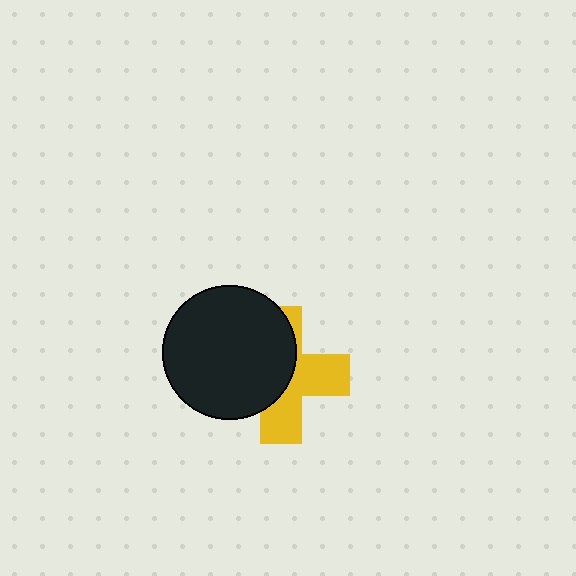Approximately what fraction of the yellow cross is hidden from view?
Roughly 52% of the yellow cross is hidden behind the black circle.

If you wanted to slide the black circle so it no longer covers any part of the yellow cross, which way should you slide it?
Slide it left — that is the most direct way to separate the two shapes.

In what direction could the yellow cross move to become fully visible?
The yellow cross could move right. That would shift it out from behind the black circle entirely.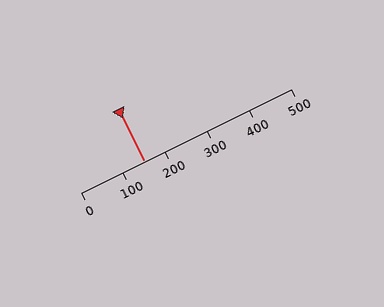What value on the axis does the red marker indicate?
The marker indicates approximately 150.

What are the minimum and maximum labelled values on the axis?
The axis runs from 0 to 500.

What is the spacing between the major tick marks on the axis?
The major ticks are spaced 100 apart.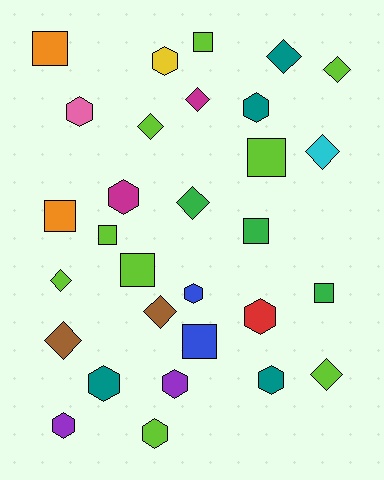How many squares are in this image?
There are 9 squares.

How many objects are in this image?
There are 30 objects.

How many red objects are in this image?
There is 1 red object.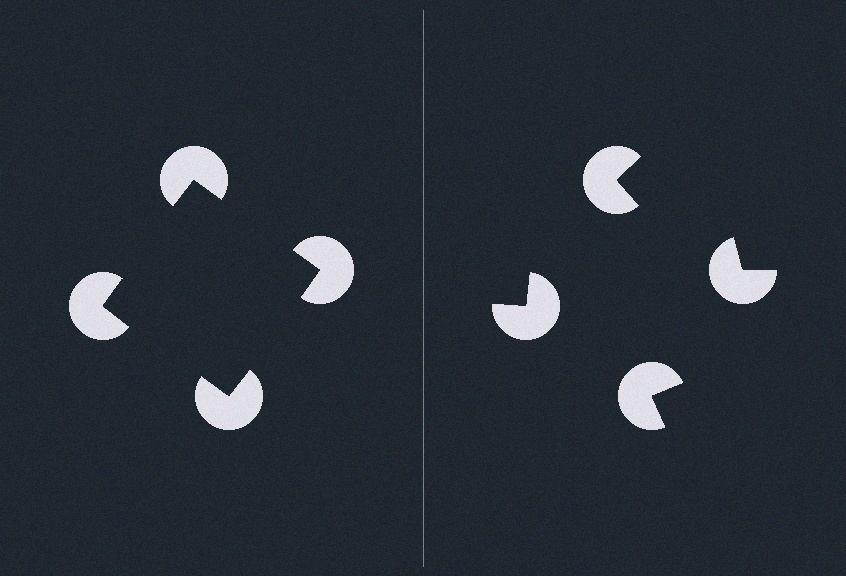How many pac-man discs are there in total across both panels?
8 — 4 on each side.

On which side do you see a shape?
An illusory square appears on the left side. On the right side the wedge cuts are rotated, so no coherent shape forms.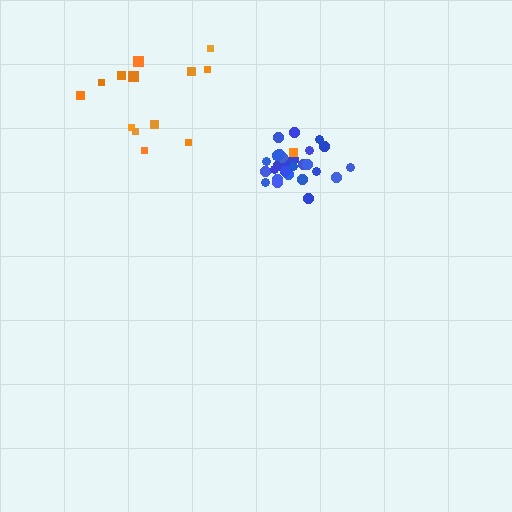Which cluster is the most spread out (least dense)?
Orange.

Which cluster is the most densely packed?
Blue.